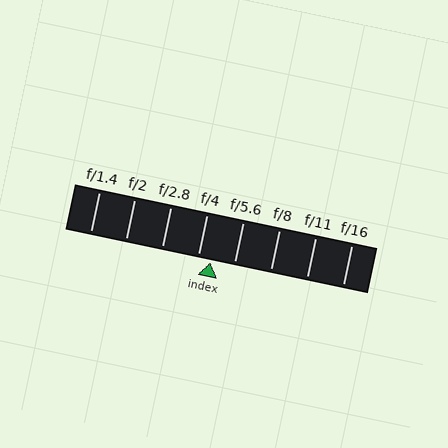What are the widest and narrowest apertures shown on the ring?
The widest aperture shown is f/1.4 and the narrowest is f/16.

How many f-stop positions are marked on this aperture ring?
There are 8 f-stop positions marked.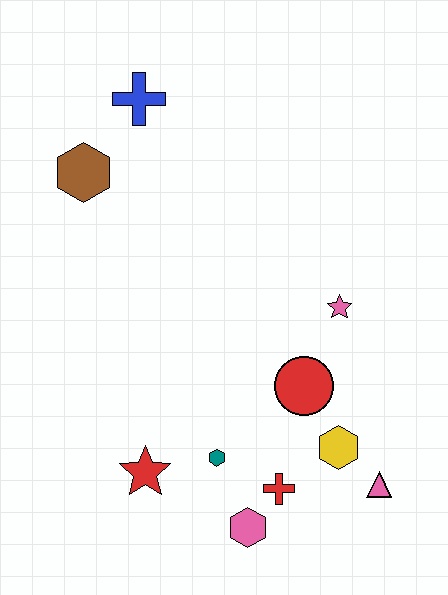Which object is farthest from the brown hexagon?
The pink triangle is farthest from the brown hexagon.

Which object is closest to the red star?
The teal hexagon is closest to the red star.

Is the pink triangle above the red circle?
No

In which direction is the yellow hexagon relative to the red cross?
The yellow hexagon is to the right of the red cross.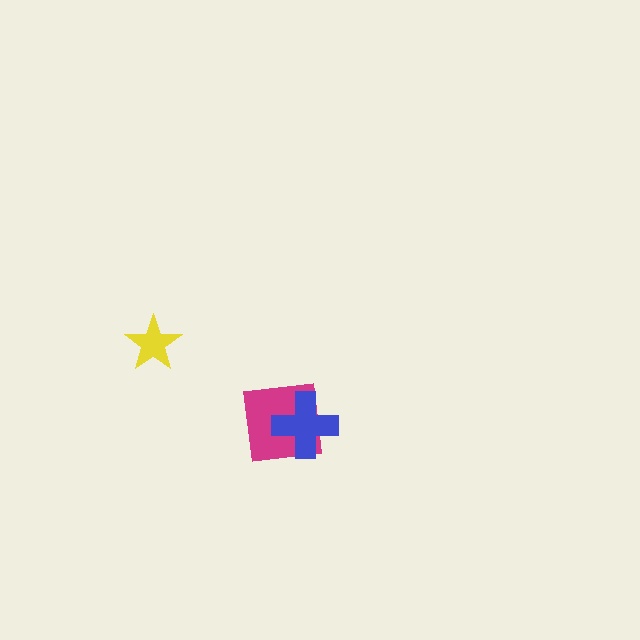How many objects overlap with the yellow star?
0 objects overlap with the yellow star.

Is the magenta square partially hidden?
Yes, it is partially covered by another shape.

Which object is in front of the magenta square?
The blue cross is in front of the magenta square.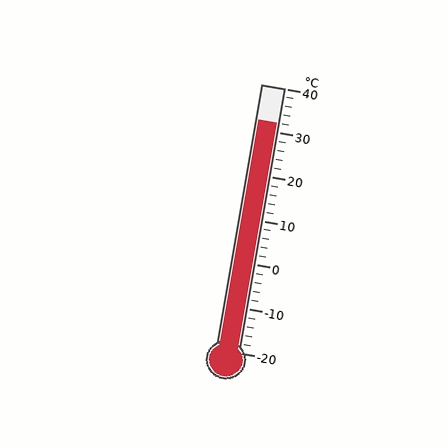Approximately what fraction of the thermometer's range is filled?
The thermometer is filled to approximately 85% of its range.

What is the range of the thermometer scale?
The thermometer scale ranges from -20°C to 40°C.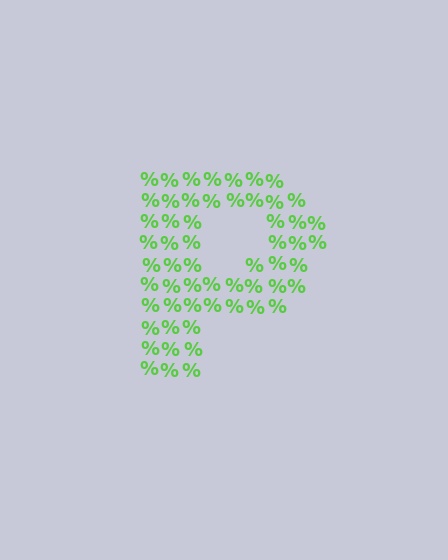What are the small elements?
The small elements are percent signs.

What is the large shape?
The large shape is the letter P.